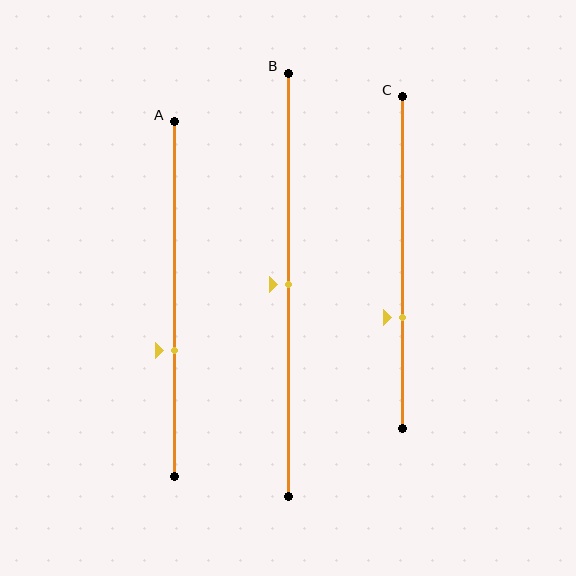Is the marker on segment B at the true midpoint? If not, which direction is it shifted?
Yes, the marker on segment B is at the true midpoint.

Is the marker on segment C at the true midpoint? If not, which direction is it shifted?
No, the marker on segment C is shifted downward by about 17% of the segment length.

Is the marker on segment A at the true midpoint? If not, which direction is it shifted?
No, the marker on segment A is shifted downward by about 14% of the segment length.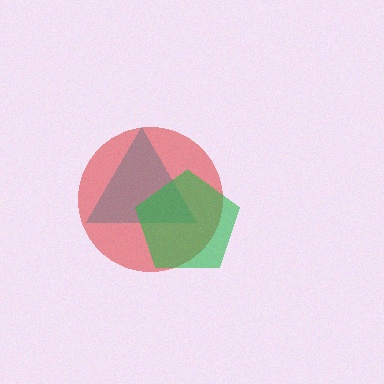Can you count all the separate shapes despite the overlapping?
Yes, there are 3 separate shapes.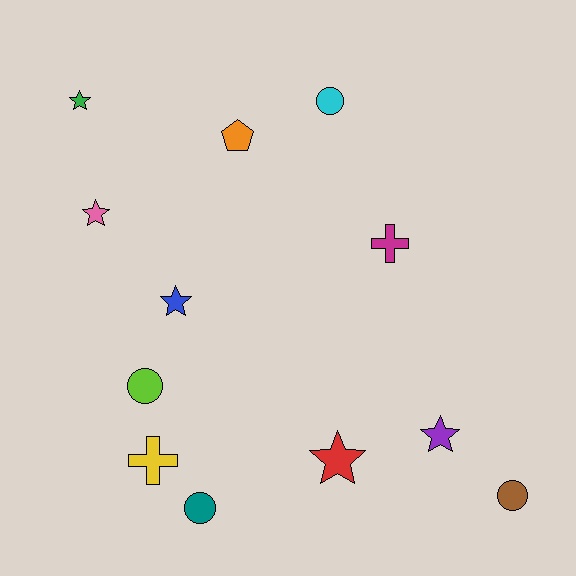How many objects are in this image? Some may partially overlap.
There are 12 objects.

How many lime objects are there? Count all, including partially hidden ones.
There is 1 lime object.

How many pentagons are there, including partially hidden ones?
There is 1 pentagon.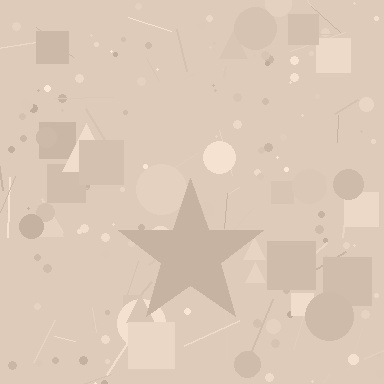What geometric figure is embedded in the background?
A star is embedded in the background.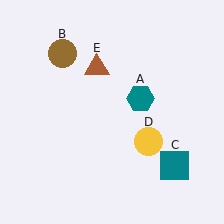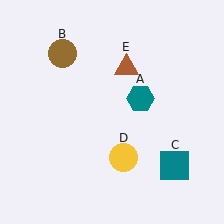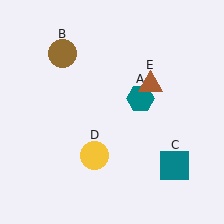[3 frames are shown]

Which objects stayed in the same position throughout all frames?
Teal hexagon (object A) and brown circle (object B) and teal square (object C) remained stationary.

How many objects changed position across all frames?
2 objects changed position: yellow circle (object D), brown triangle (object E).